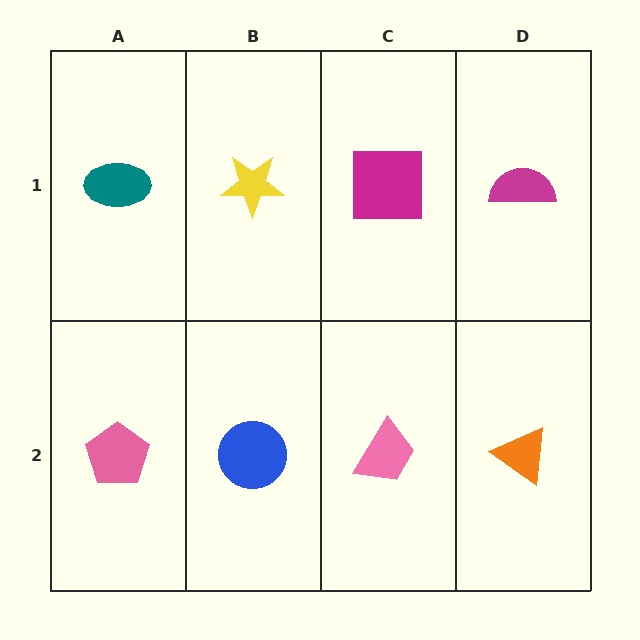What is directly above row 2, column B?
A yellow star.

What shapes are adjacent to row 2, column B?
A yellow star (row 1, column B), a pink pentagon (row 2, column A), a pink trapezoid (row 2, column C).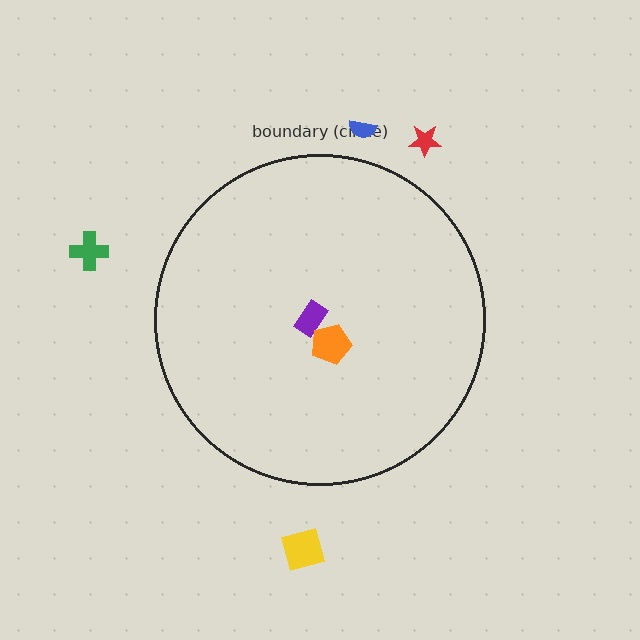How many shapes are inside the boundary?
2 inside, 4 outside.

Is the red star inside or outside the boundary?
Outside.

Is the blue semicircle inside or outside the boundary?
Outside.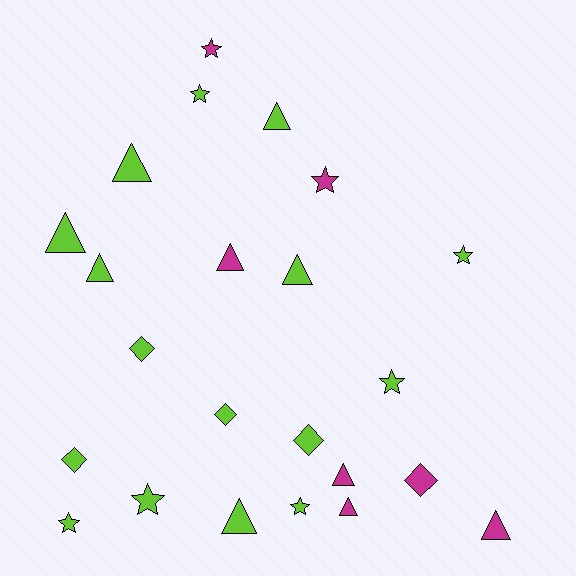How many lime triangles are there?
There are 6 lime triangles.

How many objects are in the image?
There are 23 objects.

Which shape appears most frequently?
Triangle, with 10 objects.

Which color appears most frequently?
Lime, with 16 objects.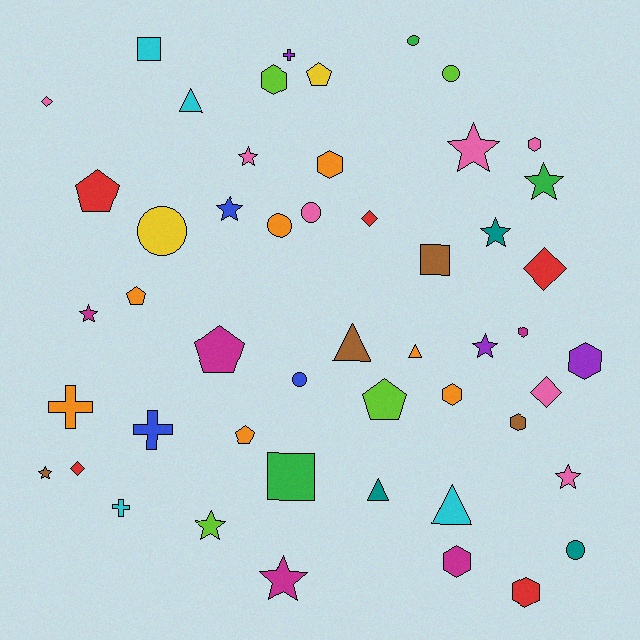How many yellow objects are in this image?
There are 2 yellow objects.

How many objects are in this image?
There are 50 objects.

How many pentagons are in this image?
There are 6 pentagons.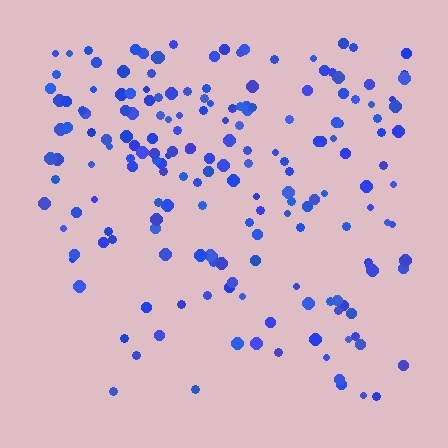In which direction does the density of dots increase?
From bottom to top, with the top side densest.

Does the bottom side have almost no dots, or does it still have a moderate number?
Still a moderate number, just noticeably fewer than the top.